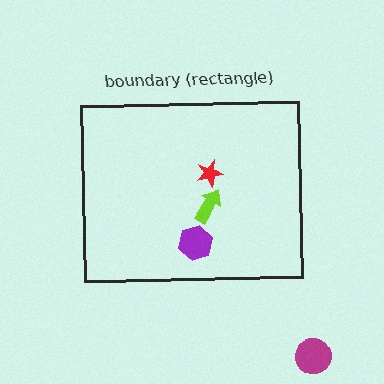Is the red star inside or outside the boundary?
Inside.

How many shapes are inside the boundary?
3 inside, 1 outside.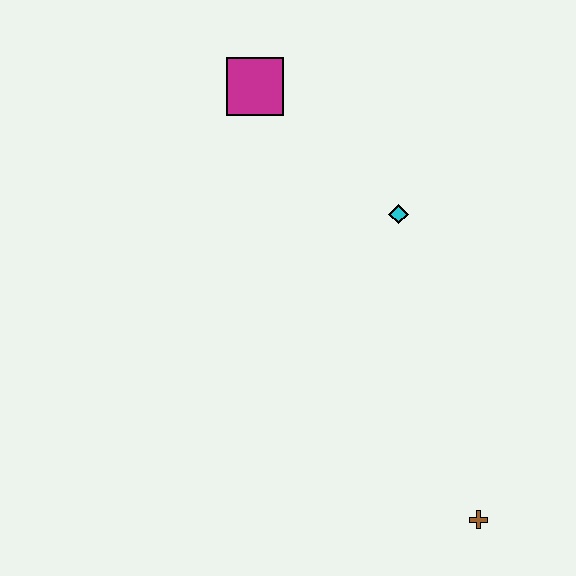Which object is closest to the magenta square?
The cyan diamond is closest to the magenta square.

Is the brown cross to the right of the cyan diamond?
Yes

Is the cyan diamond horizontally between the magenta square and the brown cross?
Yes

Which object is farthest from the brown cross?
The magenta square is farthest from the brown cross.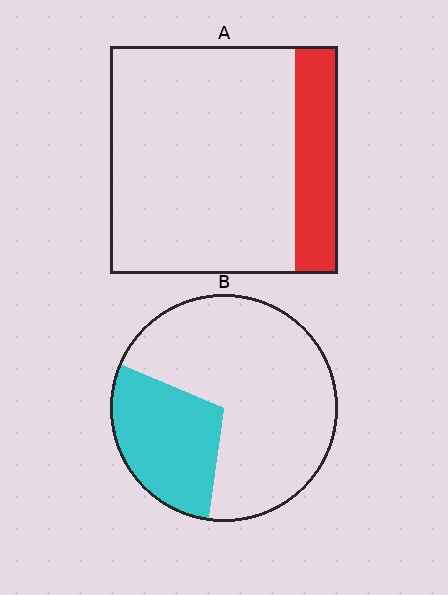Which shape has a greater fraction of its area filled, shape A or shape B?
Shape B.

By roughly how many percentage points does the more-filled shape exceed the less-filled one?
By roughly 10 percentage points (B over A).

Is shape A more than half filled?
No.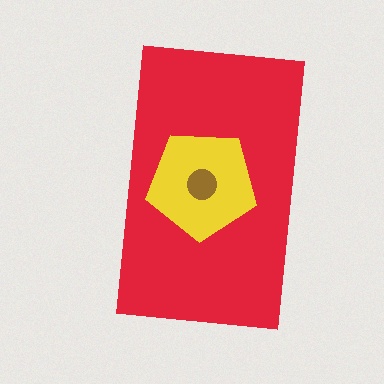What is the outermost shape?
The red rectangle.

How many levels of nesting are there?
3.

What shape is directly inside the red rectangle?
The yellow pentagon.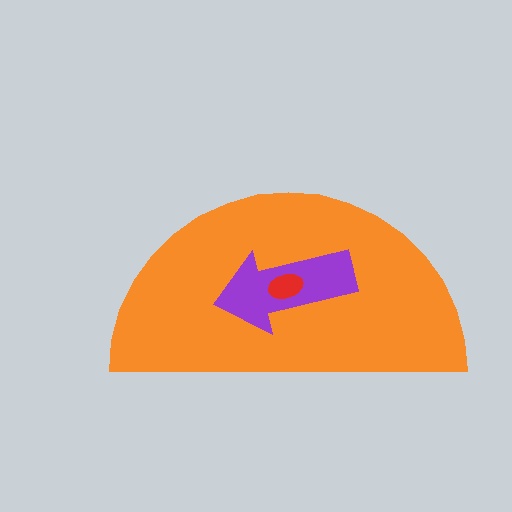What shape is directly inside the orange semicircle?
The purple arrow.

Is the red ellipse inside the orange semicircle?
Yes.